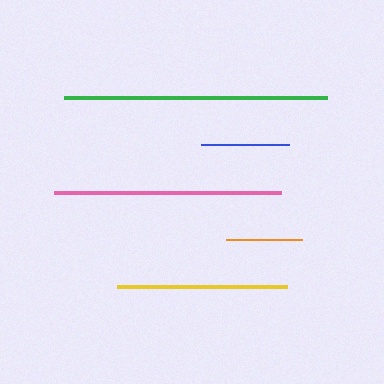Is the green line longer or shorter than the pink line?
The green line is longer than the pink line.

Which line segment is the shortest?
The orange line is the shortest at approximately 76 pixels.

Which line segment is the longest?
The green line is the longest at approximately 263 pixels.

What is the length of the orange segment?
The orange segment is approximately 76 pixels long.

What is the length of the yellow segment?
The yellow segment is approximately 170 pixels long.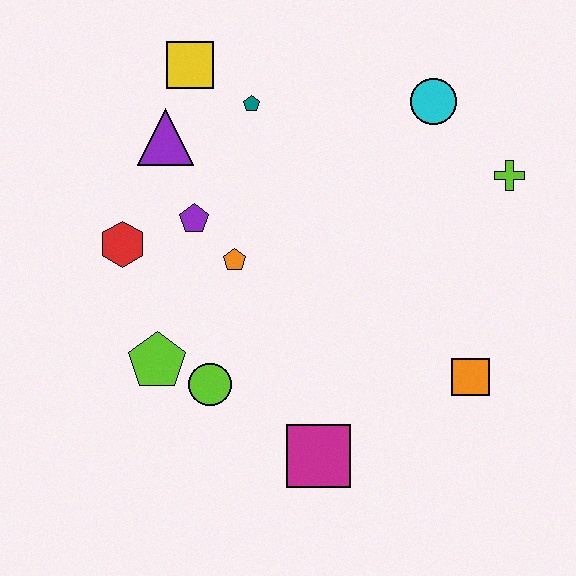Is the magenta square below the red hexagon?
Yes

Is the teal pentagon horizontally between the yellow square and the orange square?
Yes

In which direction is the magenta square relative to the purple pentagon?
The magenta square is below the purple pentagon.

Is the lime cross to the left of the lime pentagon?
No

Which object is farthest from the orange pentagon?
The lime cross is farthest from the orange pentagon.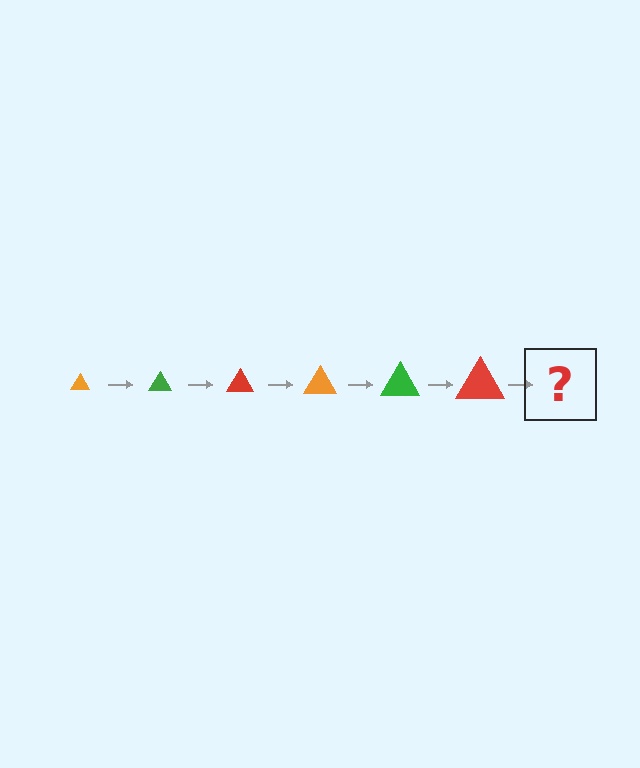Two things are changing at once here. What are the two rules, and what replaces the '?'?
The two rules are that the triangle grows larger each step and the color cycles through orange, green, and red. The '?' should be an orange triangle, larger than the previous one.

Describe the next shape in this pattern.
It should be an orange triangle, larger than the previous one.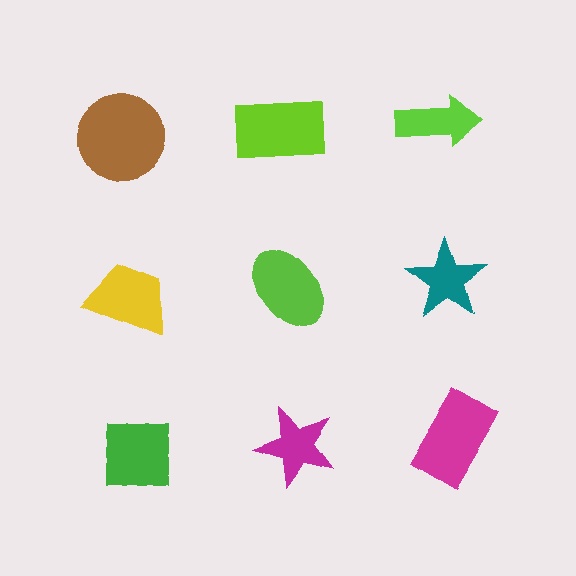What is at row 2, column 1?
A yellow trapezoid.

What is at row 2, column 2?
A lime ellipse.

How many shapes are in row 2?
3 shapes.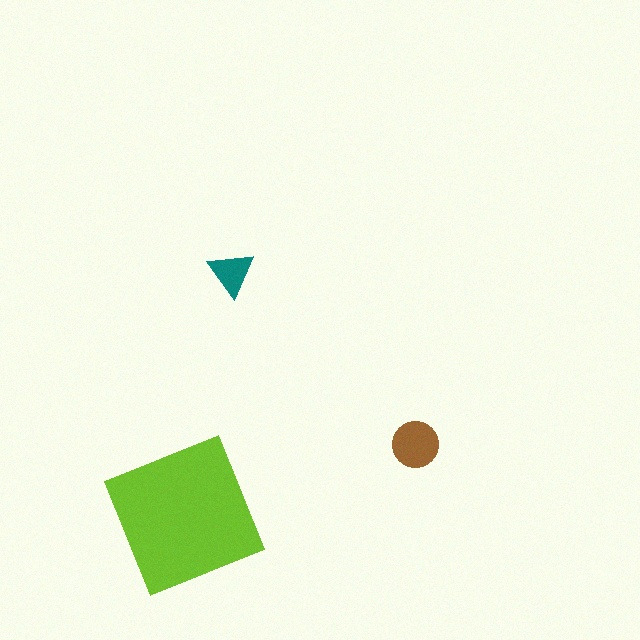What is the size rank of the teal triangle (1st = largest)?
3rd.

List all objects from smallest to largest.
The teal triangle, the brown circle, the lime square.